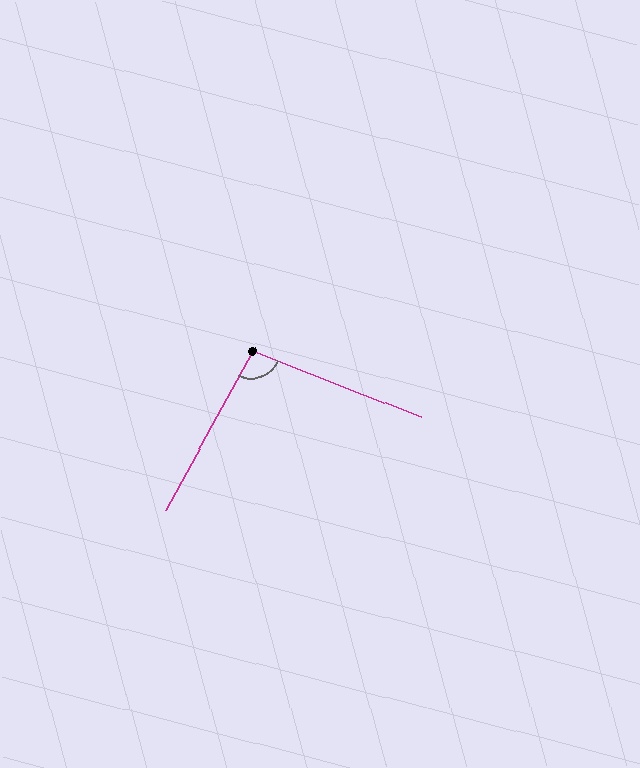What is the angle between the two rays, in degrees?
Approximately 97 degrees.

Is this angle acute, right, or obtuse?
It is obtuse.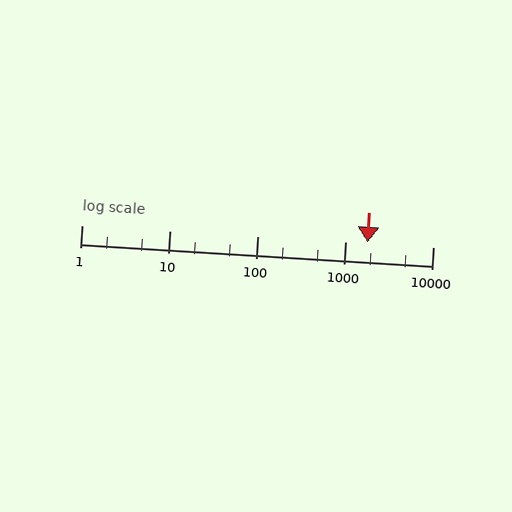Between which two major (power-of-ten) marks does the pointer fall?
The pointer is between 1000 and 10000.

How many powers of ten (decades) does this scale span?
The scale spans 4 decades, from 1 to 10000.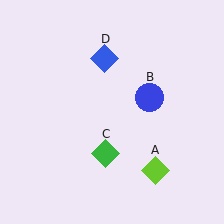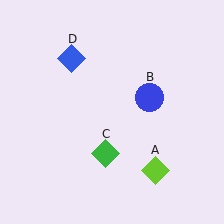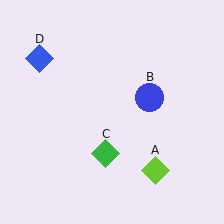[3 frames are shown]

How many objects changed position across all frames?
1 object changed position: blue diamond (object D).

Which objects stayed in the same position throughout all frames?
Lime diamond (object A) and blue circle (object B) and green diamond (object C) remained stationary.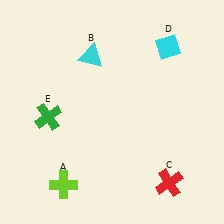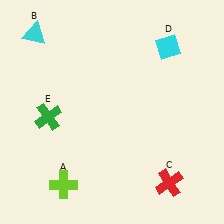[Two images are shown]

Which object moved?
The cyan triangle (B) moved left.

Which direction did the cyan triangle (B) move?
The cyan triangle (B) moved left.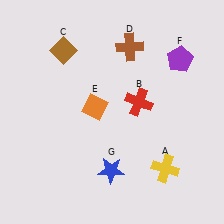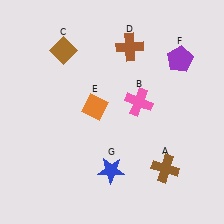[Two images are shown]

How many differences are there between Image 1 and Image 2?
There are 2 differences between the two images.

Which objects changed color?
A changed from yellow to brown. B changed from red to pink.